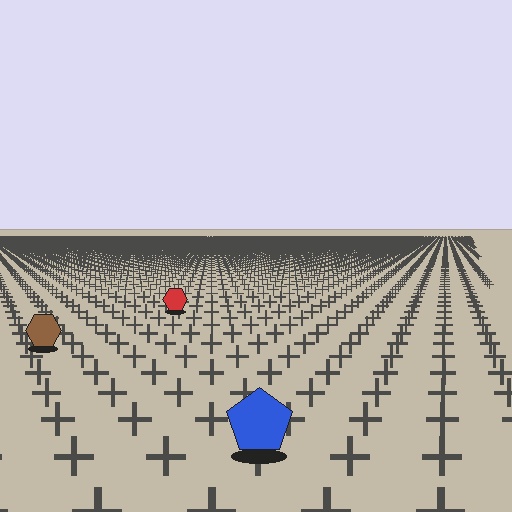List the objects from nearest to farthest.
From nearest to farthest: the blue pentagon, the brown hexagon, the red hexagon.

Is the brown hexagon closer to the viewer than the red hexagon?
Yes. The brown hexagon is closer — you can tell from the texture gradient: the ground texture is coarser near it.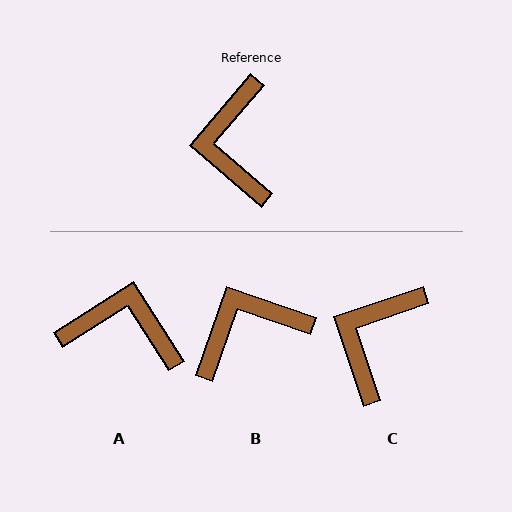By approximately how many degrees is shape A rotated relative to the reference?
Approximately 107 degrees clockwise.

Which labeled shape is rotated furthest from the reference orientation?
A, about 107 degrees away.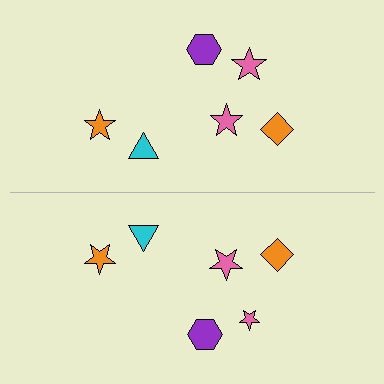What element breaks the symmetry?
The pink star on the bottom side has a different size than its mirror counterpart.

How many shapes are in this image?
There are 12 shapes in this image.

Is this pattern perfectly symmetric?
No, the pattern is not perfectly symmetric. The pink star on the bottom side has a different size than its mirror counterpart.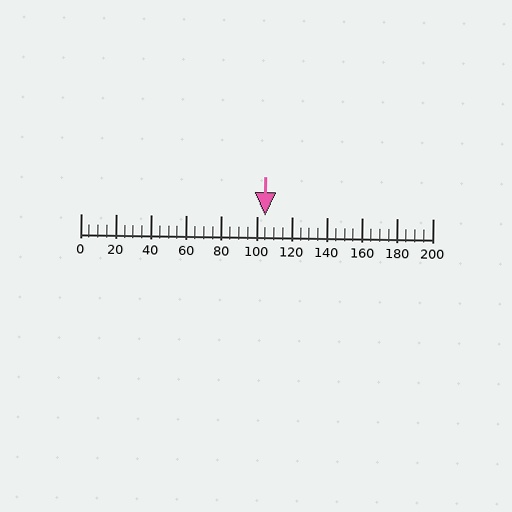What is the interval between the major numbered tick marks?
The major tick marks are spaced 20 units apart.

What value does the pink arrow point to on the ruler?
The pink arrow points to approximately 105.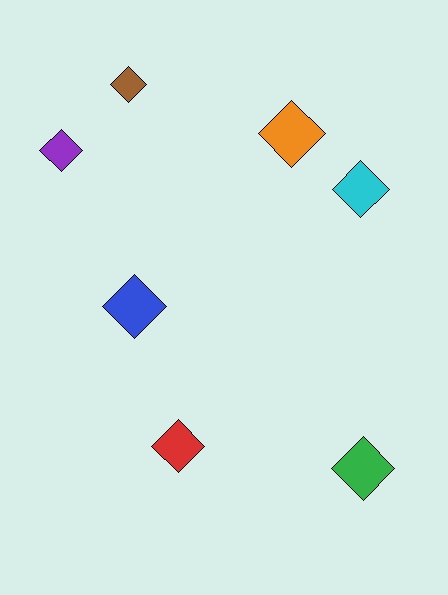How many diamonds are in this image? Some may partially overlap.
There are 7 diamonds.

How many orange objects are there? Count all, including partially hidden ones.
There is 1 orange object.